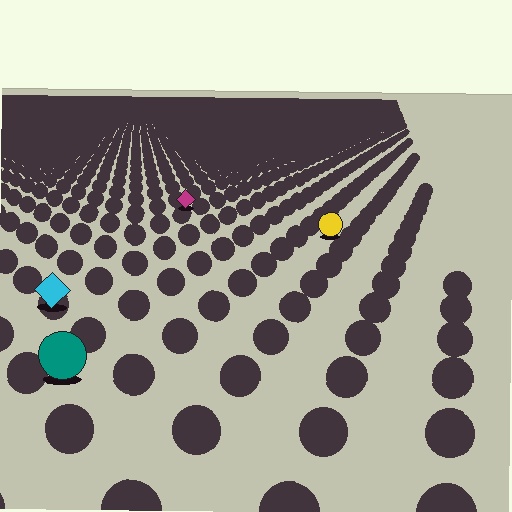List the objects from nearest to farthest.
From nearest to farthest: the teal circle, the cyan diamond, the yellow circle, the magenta diamond.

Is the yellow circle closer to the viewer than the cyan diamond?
No. The cyan diamond is closer — you can tell from the texture gradient: the ground texture is coarser near it.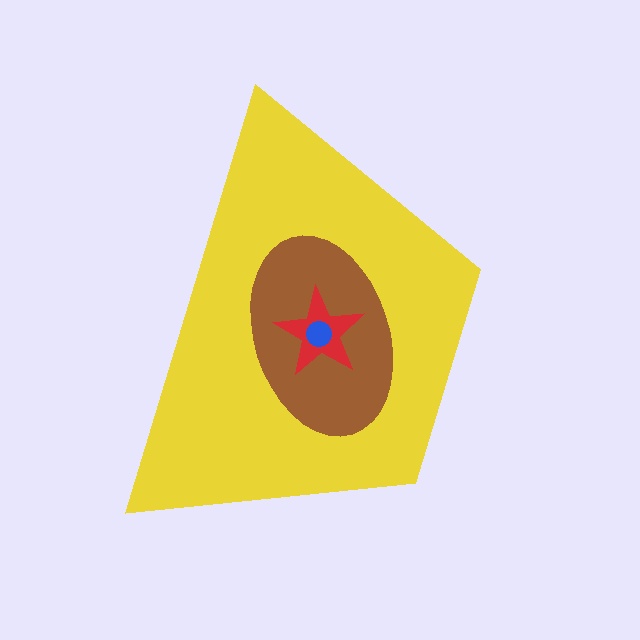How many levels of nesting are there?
4.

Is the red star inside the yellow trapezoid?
Yes.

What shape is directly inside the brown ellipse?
The red star.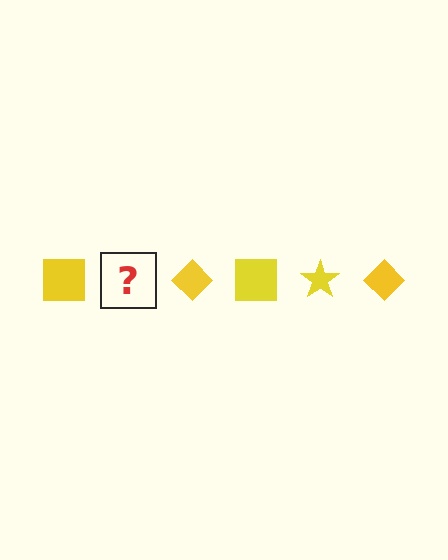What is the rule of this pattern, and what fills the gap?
The rule is that the pattern cycles through square, star, diamond shapes in yellow. The gap should be filled with a yellow star.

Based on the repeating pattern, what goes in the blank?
The blank should be a yellow star.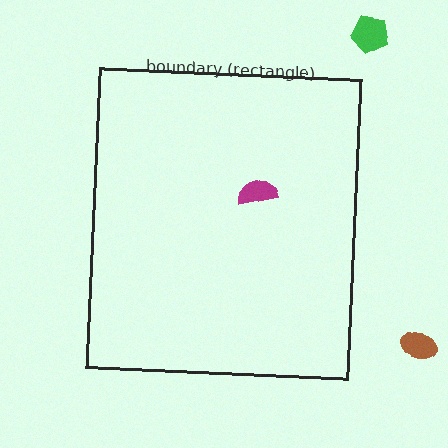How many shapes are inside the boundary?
1 inside, 2 outside.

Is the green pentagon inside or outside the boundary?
Outside.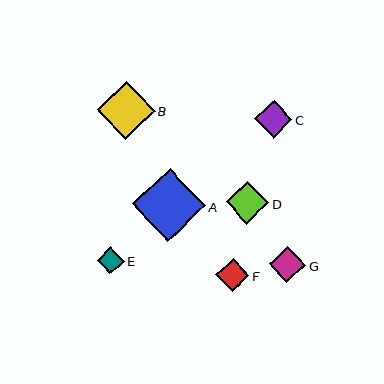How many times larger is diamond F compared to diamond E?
Diamond F is approximately 1.2 times the size of diamond E.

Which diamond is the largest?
Diamond A is the largest with a size of approximately 73 pixels.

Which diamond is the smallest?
Diamond E is the smallest with a size of approximately 27 pixels.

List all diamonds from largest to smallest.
From largest to smallest: A, B, D, C, G, F, E.